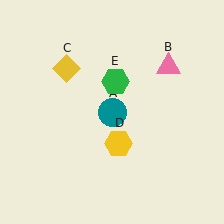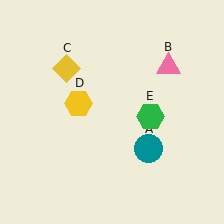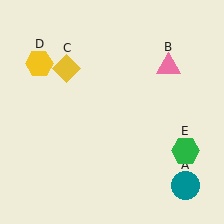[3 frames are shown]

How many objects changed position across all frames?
3 objects changed position: teal circle (object A), yellow hexagon (object D), green hexagon (object E).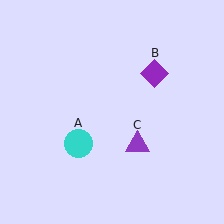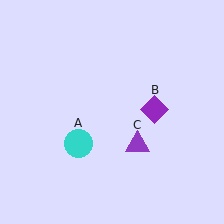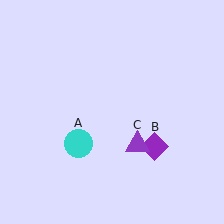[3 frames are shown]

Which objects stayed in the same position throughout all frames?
Cyan circle (object A) and purple triangle (object C) remained stationary.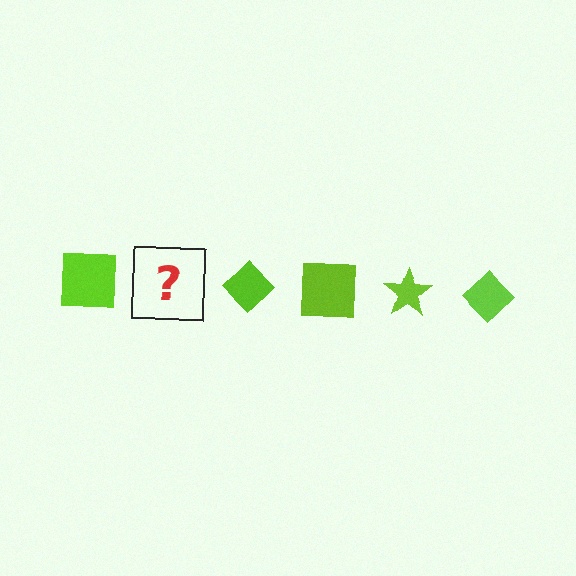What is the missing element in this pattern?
The missing element is a lime star.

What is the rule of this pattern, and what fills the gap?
The rule is that the pattern cycles through square, star, diamond shapes in lime. The gap should be filled with a lime star.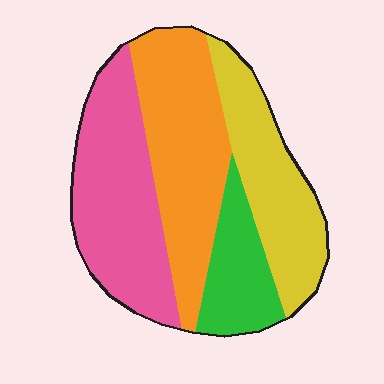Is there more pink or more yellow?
Pink.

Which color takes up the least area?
Green, at roughly 15%.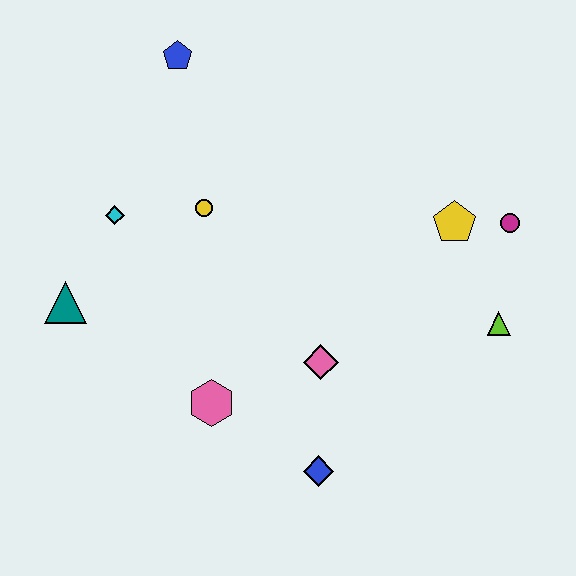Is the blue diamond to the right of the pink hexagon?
Yes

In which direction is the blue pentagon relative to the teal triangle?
The blue pentagon is above the teal triangle.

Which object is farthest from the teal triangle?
The magenta circle is farthest from the teal triangle.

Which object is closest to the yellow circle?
The cyan diamond is closest to the yellow circle.